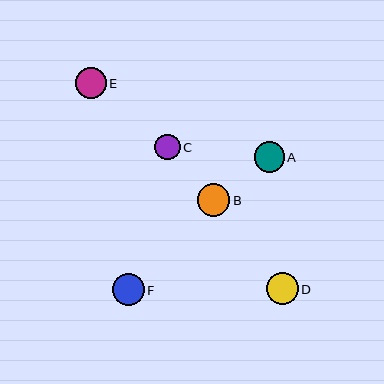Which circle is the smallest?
Circle C is the smallest with a size of approximately 25 pixels.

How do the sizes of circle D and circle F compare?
Circle D and circle F are approximately the same size.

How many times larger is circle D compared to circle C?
Circle D is approximately 1.3 times the size of circle C.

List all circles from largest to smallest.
From largest to smallest: B, D, F, E, A, C.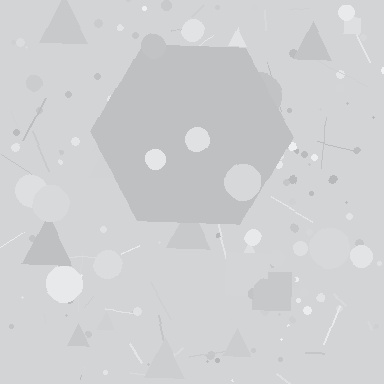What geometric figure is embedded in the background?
A hexagon is embedded in the background.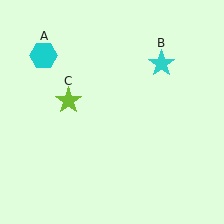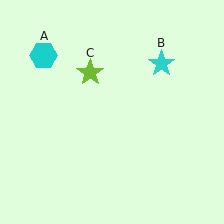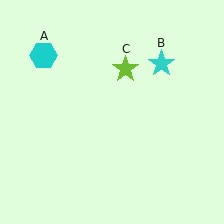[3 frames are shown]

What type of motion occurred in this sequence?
The lime star (object C) rotated clockwise around the center of the scene.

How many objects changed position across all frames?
1 object changed position: lime star (object C).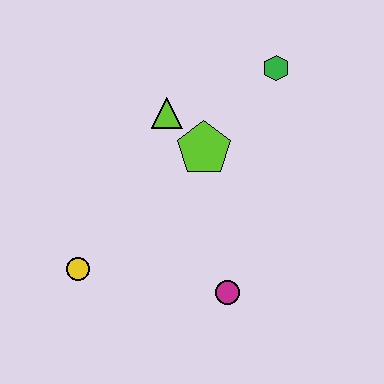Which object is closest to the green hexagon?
The lime pentagon is closest to the green hexagon.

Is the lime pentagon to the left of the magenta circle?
Yes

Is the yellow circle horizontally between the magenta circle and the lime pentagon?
No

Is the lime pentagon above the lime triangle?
No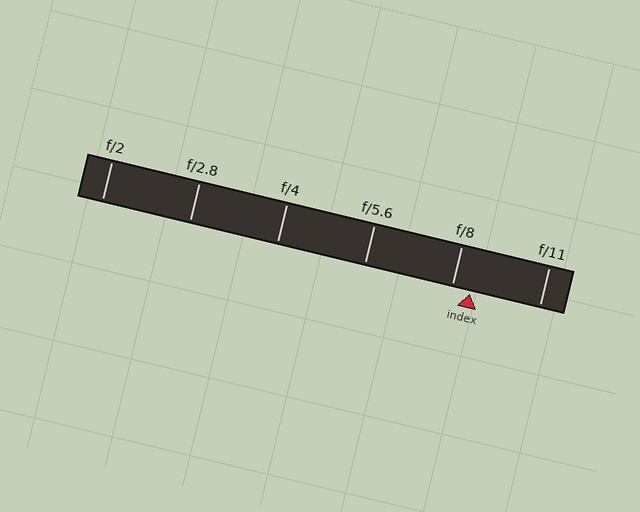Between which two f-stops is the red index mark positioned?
The index mark is between f/8 and f/11.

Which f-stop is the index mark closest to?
The index mark is closest to f/8.